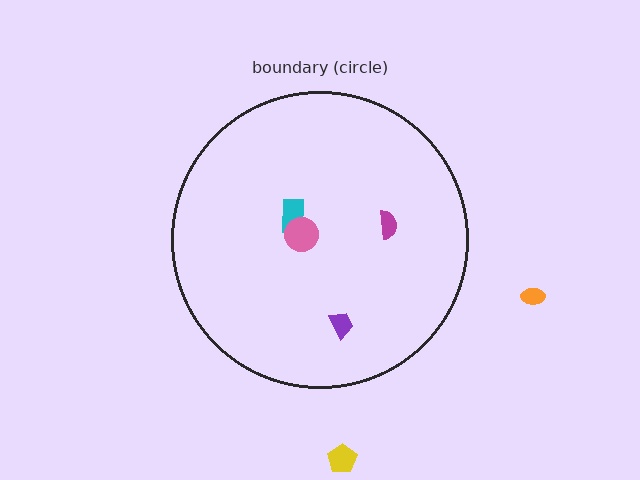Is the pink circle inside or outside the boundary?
Inside.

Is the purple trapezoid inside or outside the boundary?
Inside.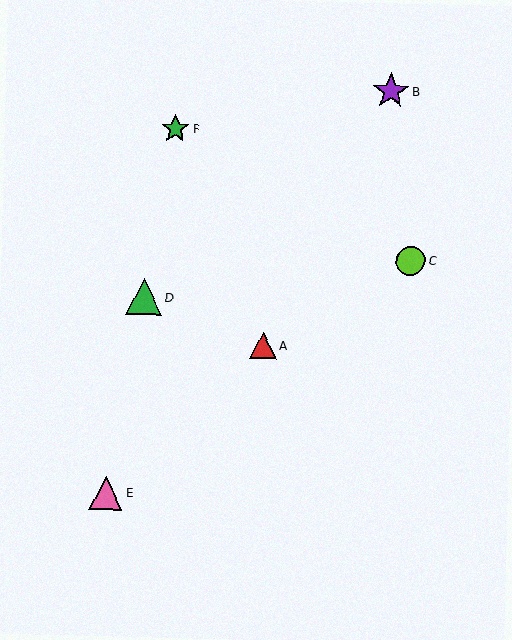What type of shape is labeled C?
Shape C is a lime circle.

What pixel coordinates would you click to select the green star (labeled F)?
Click at (175, 129) to select the green star F.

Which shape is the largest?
The purple star (labeled B) is the largest.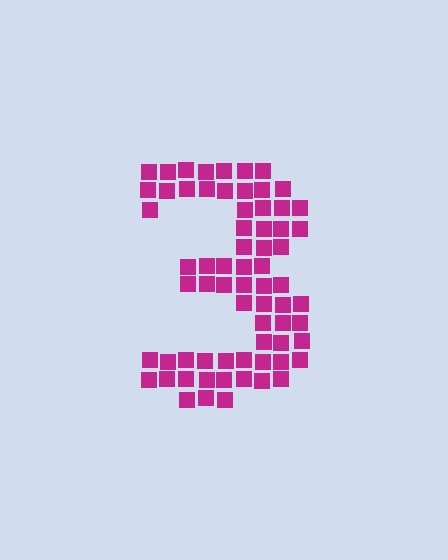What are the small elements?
The small elements are squares.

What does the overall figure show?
The overall figure shows the digit 3.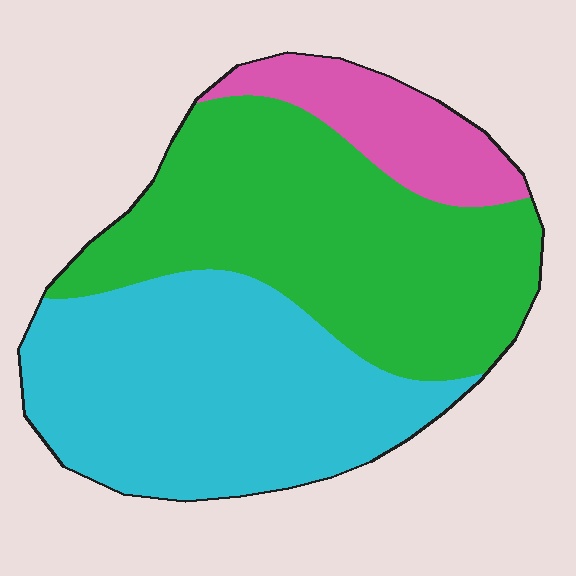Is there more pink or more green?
Green.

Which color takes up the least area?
Pink, at roughly 15%.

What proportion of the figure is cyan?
Cyan takes up about two fifths (2/5) of the figure.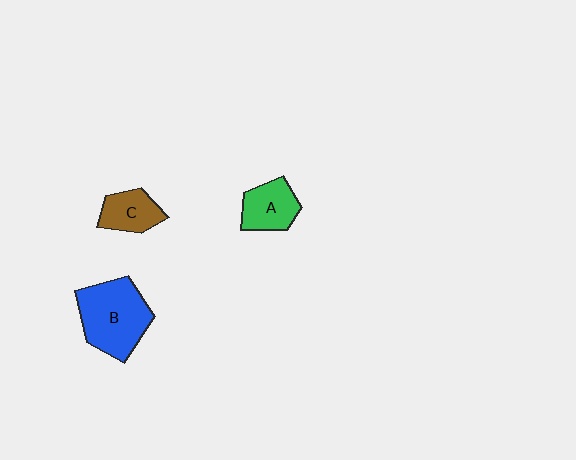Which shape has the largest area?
Shape B (blue).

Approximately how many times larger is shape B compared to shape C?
Approximately 2.0 times.